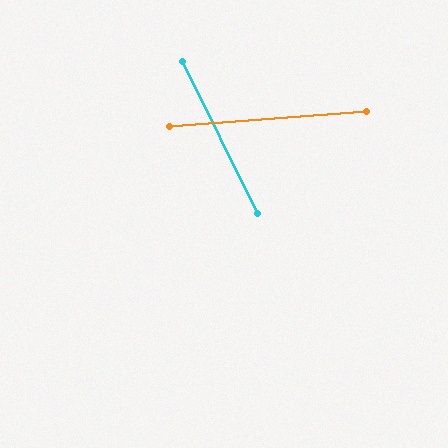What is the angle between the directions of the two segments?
Approximately 68 degrees.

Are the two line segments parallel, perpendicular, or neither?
Neither parallel nor perpendicular — they differ by about 68°.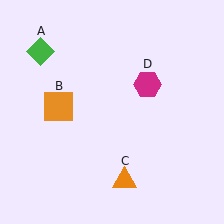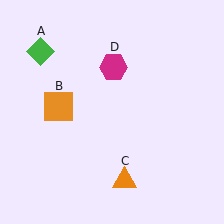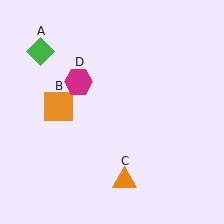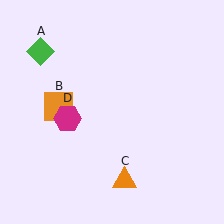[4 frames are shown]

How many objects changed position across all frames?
1 object changed position: magenta hexagon (object D).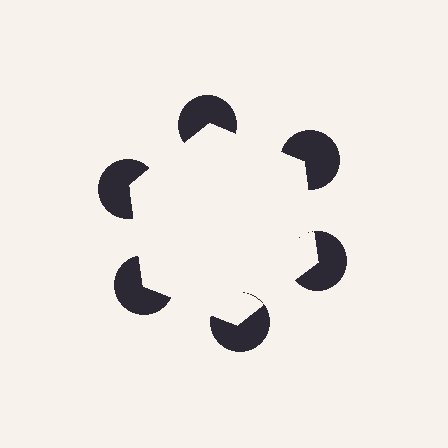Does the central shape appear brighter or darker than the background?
It typically appears slightly brighter than the background, even though no actual brightness change is drawn.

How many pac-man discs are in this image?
There are 6 — one at each vertex of the illusory hexagon.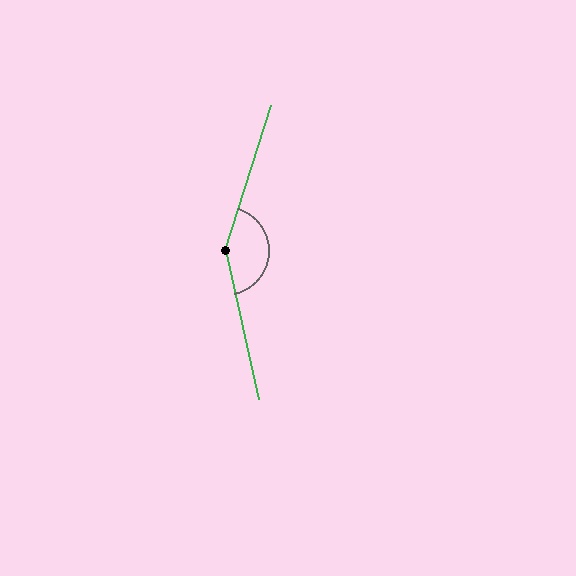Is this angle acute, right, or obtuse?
It is obtuse.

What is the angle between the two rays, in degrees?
Approximately 150 degrees.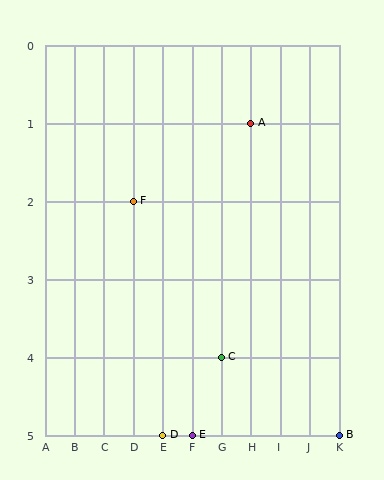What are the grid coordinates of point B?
Point B is at grid coordinates (K, 5).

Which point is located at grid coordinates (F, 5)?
Point E is at (F, 5).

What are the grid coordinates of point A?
Point A is at grid coordinates (H, 1).